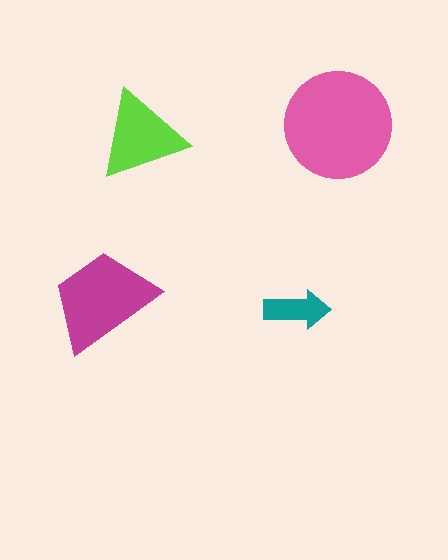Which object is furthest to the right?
The pink circle is rightmost.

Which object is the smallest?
The teal arrow.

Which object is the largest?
The pink circle.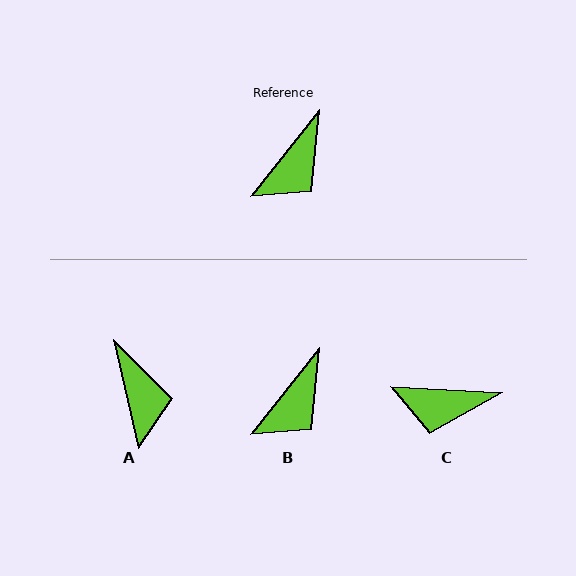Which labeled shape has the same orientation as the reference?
B.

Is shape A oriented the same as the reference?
No, it is off by about 51 degrees.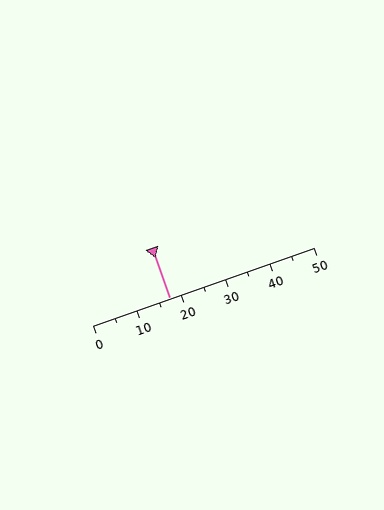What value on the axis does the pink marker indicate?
The marker indicates approximately 17.5.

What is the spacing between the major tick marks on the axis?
The major ticks are spaced 10 apart.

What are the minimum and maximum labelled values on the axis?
The axis runs from 0 to 50.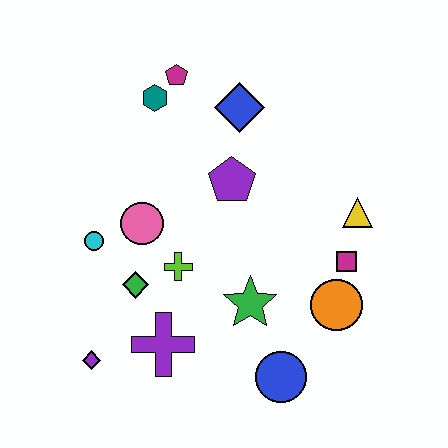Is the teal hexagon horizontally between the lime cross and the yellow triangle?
No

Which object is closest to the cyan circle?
The pink circle is closest to the cyan circle.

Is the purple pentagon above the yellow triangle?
Yes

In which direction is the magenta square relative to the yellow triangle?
The magenta square is below the yellow triangle.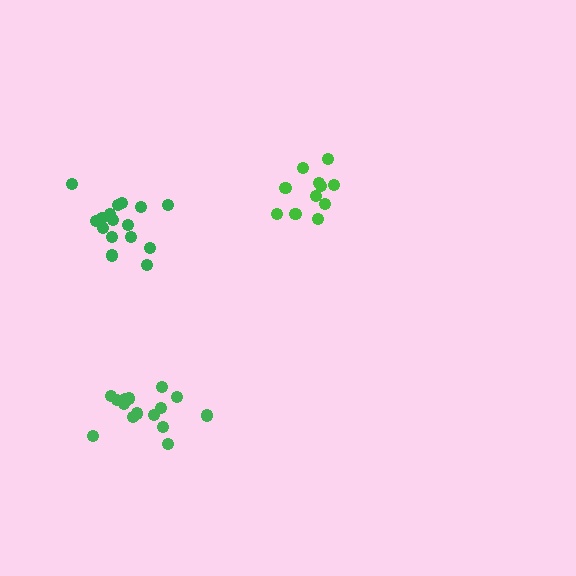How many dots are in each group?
Group 1: 11 dots, Group 2: 16 dots, Group 3: 15 dots (42 total).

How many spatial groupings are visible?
There are 3 spatial groupings.